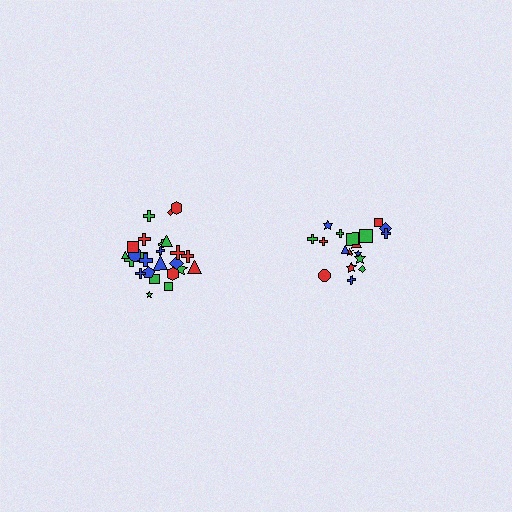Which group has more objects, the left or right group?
The left group.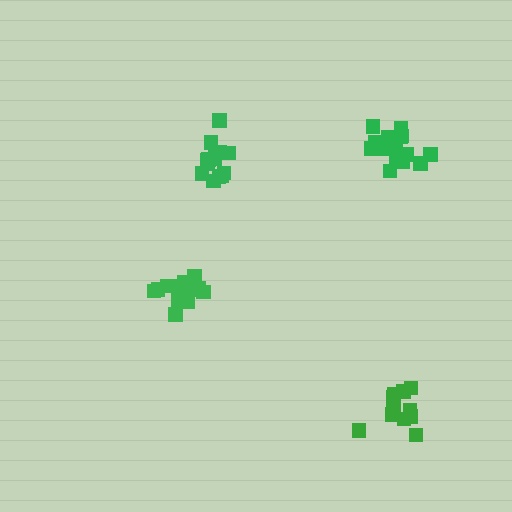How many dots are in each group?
Group 1: 14 dots, Group 2: 14 dots, Group 3: 12 dots, Group 4: 15 dots (55 total).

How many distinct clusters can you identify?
There are 4 distinct clusters.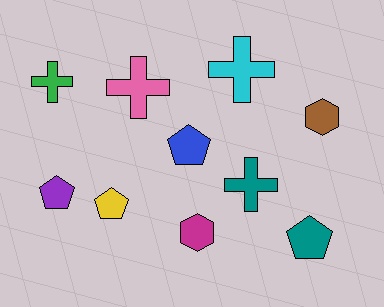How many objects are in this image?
There are 10 objects.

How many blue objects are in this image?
There is 1 blue object.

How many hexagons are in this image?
There are 2 hexagons.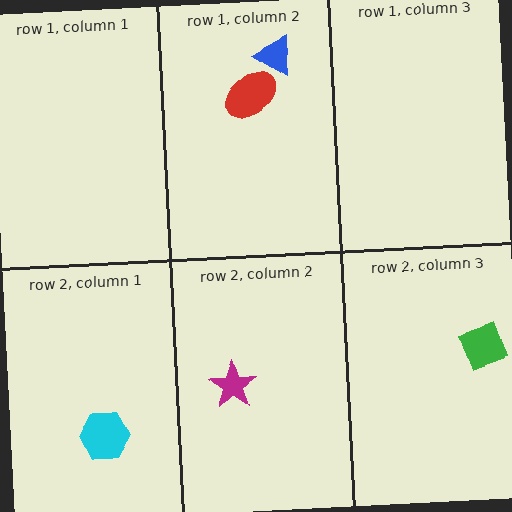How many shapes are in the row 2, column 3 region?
1.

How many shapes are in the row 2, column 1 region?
1.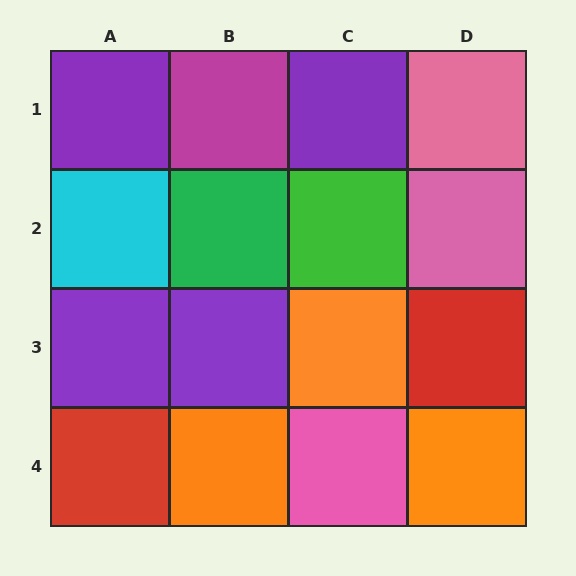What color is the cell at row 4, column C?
Pink.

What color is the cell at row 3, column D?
Red.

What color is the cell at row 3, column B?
Purple.